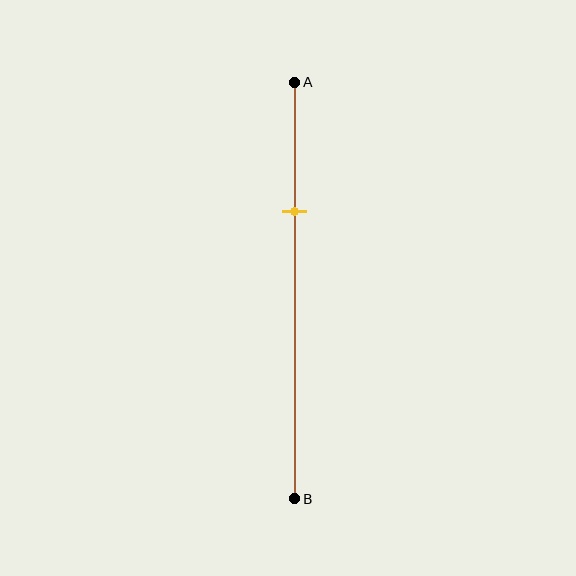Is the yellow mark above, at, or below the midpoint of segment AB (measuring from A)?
The yellow mark is above the midpoint of segment AB.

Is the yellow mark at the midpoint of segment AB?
No, the mark is at about 30% from A, not at the 50% midpoint.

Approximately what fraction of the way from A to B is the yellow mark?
The yellow mark is approximately 30% of the way from A to B.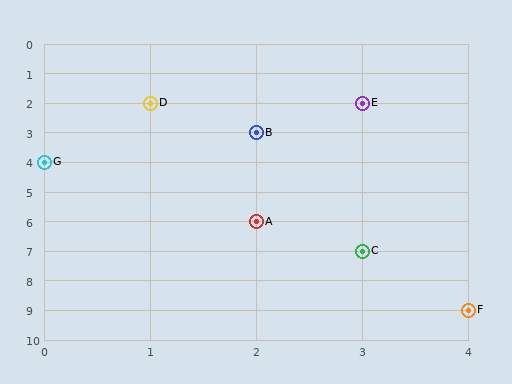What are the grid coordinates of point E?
Point E is at grid coordinates (3, 2).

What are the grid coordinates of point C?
Point C is at grid coordinates (3, 7).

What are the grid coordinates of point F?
Point F is at grid coordinates (4, 9).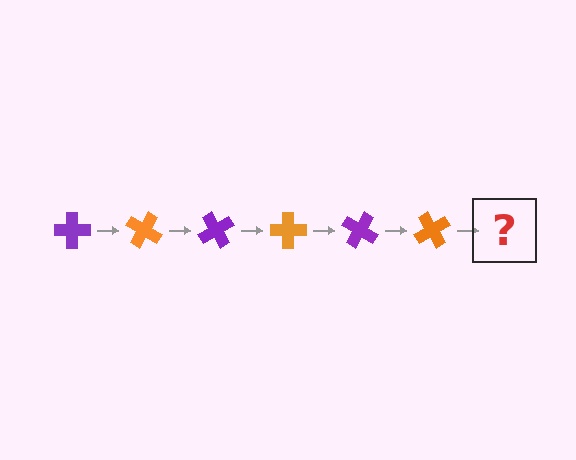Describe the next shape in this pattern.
It should be a purple cross, rotated 180 degrees from the start.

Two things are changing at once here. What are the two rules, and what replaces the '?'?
The two rules are that it rotates 30 degrees each step and the color cycles through purple and orange. The '?' should be a purple cross, rotated 180 degrees from the start.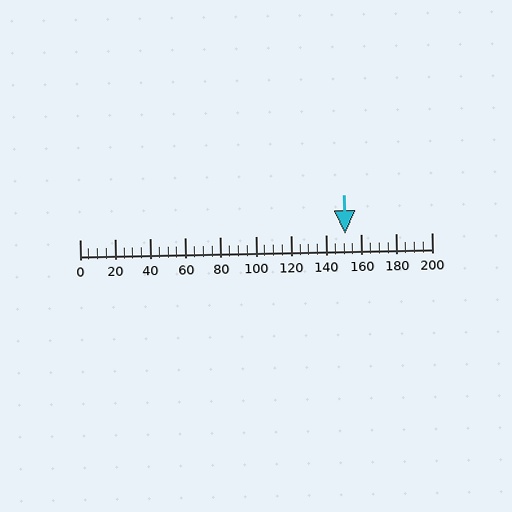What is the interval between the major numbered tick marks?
The major tick marks are spaced 20 units apart.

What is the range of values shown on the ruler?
The ruler shows values from 0 to 200.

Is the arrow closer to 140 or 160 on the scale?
The arrow is closer to 160.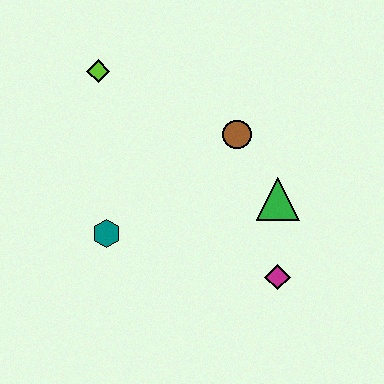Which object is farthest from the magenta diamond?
The lime diamond is farthest from the magenta diamond.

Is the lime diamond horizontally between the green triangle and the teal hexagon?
No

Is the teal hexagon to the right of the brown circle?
No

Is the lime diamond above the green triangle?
Yes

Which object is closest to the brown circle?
The green triangle is closest to the brown circle.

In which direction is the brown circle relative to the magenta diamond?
The brown circle is above the magenta diamond.